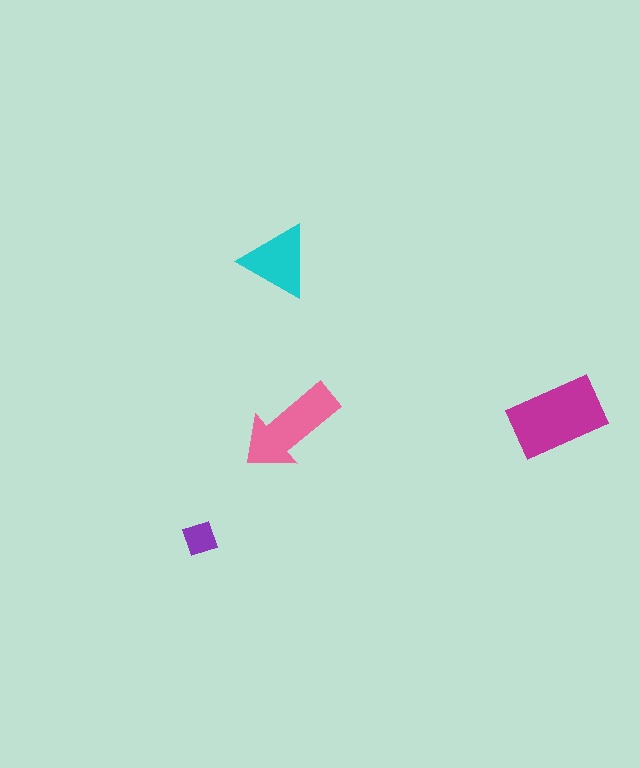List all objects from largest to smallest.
The magenta rectangle, the pink arrow, the cyan triangle, the purple diamond.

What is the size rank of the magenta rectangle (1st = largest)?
1st.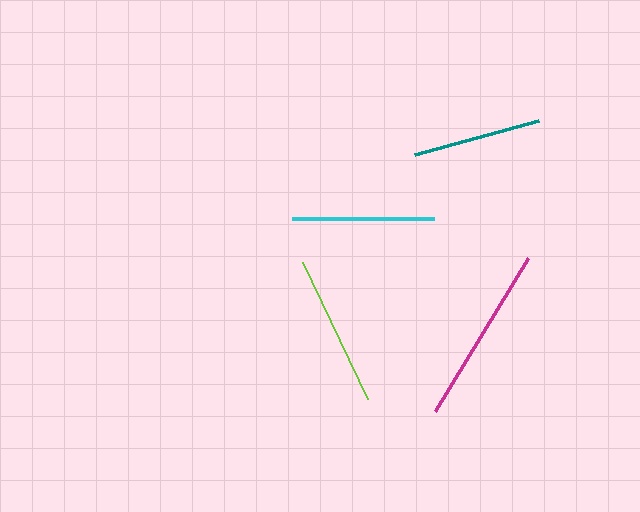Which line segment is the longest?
The magenta line is the longest at approximately 179 pixels.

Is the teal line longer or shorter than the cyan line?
The cyan line is longer than the teal line.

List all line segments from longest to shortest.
From longest to shortest: magenta, lime, cyan, teal.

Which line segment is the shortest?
The teal line is the shortest at approximately 129 pixels.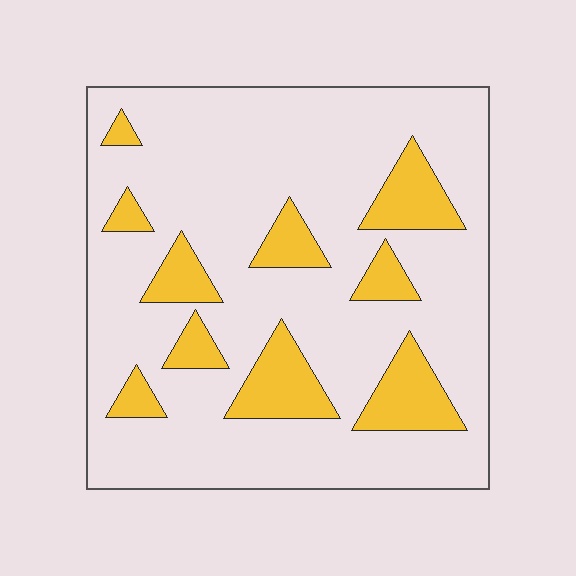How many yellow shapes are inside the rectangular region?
10.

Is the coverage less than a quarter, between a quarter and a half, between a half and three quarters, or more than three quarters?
Less than a quarter.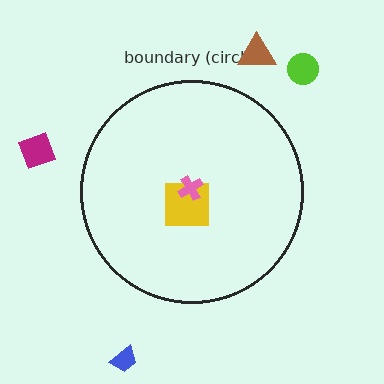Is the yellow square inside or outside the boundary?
Inside.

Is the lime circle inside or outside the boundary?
Outside.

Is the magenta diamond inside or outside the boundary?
Outside.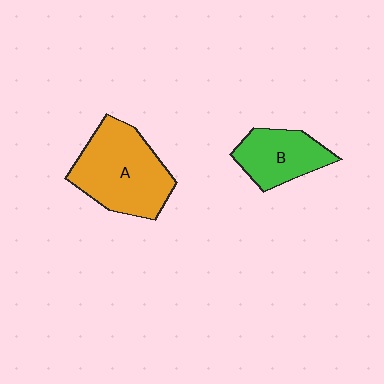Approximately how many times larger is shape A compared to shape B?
Approximately 1.6 times.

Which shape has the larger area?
Shape A (orange).